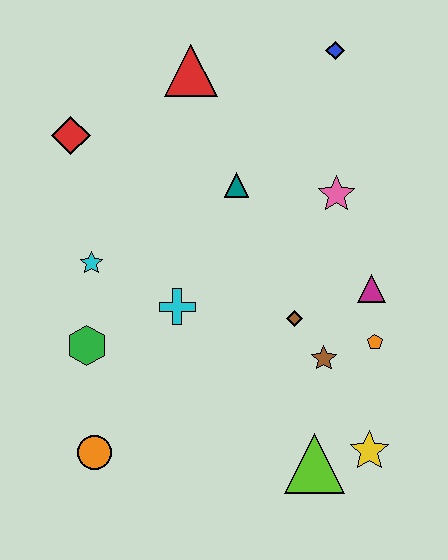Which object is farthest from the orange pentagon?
The red diamond is farthest from the orange pentagon.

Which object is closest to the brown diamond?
The brown star is closest to the brown diamond.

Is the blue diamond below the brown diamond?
No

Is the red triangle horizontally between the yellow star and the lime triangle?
No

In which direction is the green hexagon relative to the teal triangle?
The green hexagon is below the teal triangle.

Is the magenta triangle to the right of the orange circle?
Yes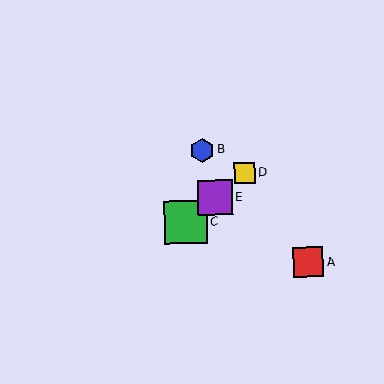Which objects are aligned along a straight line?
Objects C, D, E are aligned along a straight line.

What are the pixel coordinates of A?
Object A is at (308, 262).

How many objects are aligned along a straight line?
3 objects (C, D, E) are aligned along a straight line.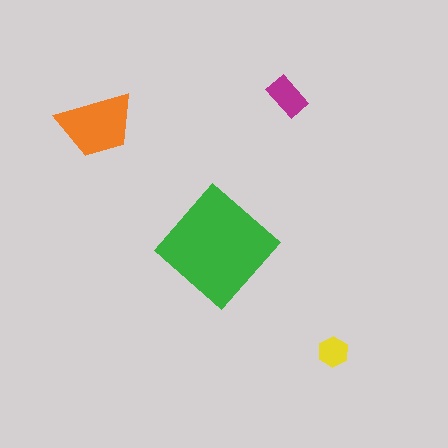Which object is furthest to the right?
The yellow hexagon is rightmost.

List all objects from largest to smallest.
The green diamond, the orange trapezoid, the magenta rectangle, the yellow hexagon.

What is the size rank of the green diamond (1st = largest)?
1st.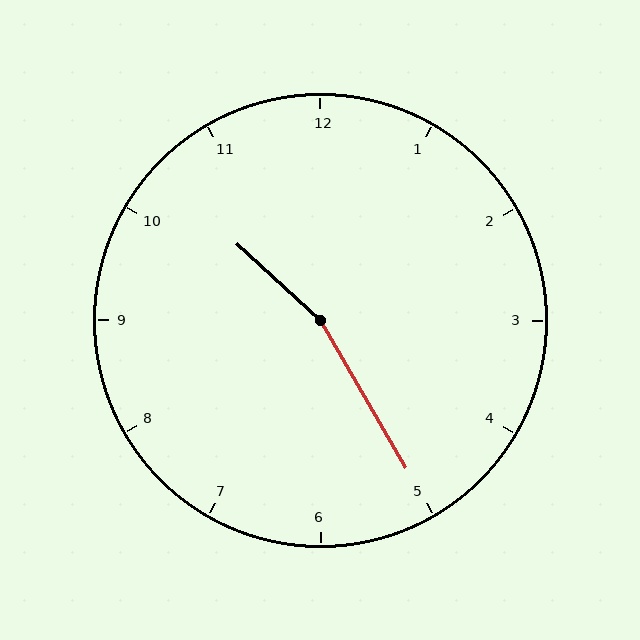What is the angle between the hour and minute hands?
Approximately 162 degrees.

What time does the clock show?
10:25.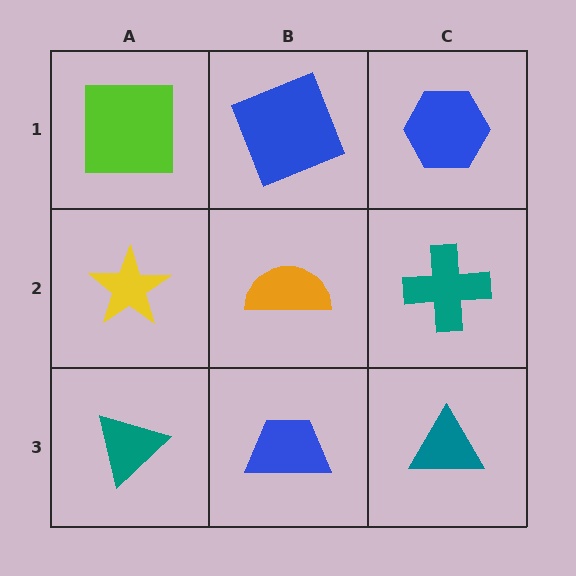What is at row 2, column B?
An orange semicircle.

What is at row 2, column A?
A yellow star.